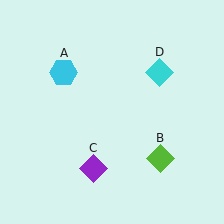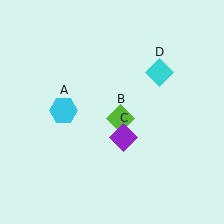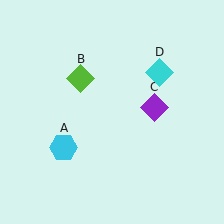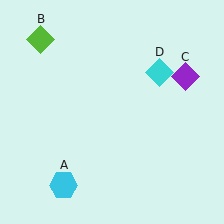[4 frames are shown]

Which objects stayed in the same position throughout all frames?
Cyan diamond (object D) remained stationary.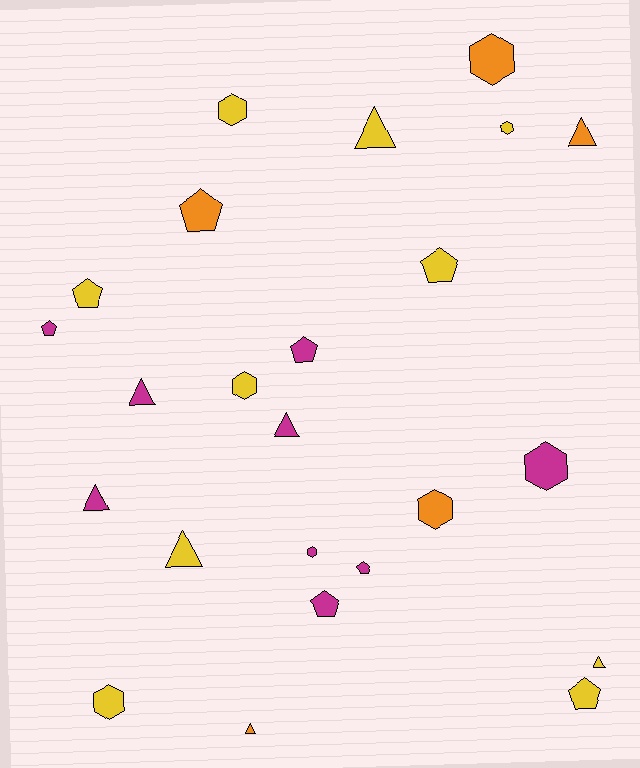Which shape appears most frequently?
Triangle, with 8 objects.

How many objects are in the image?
There are 24 objects.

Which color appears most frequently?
Yellow, with 10 objects.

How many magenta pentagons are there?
There are 4 magenta pentagons.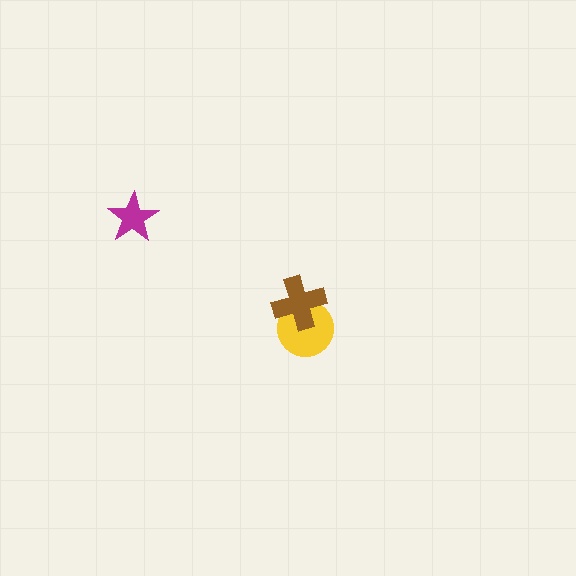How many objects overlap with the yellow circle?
1 object overlaps with the yellow circle.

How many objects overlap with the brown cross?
1 object overlaps with the brown cross.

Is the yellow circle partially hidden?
Yes, it is partially covered by another shape.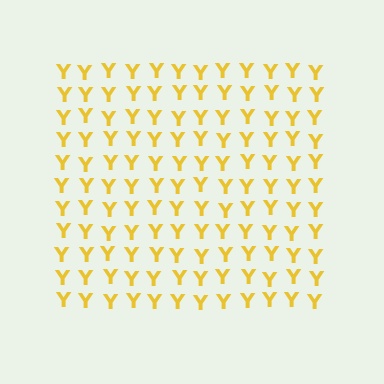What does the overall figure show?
The overall figure shows a square.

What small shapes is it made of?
It is made of small letter Y's.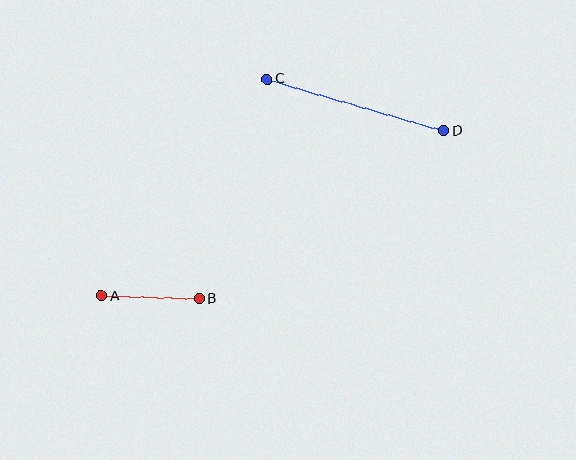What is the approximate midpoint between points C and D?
The midpoint is at approximately (355, 105) pixels.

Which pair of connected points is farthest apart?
Points C and D are farthest apart.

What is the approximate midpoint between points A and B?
The midpoint is at approximately (150, 297) pixels.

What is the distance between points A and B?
The distance is approximately 98 pixels.